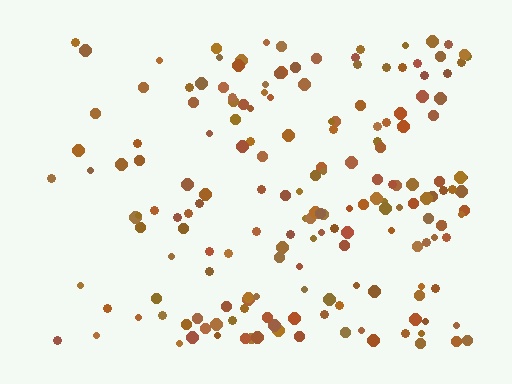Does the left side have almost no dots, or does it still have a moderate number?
Still a moderate number, just noticeably fewer than the right.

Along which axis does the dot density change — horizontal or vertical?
Horizontal.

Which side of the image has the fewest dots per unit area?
The left.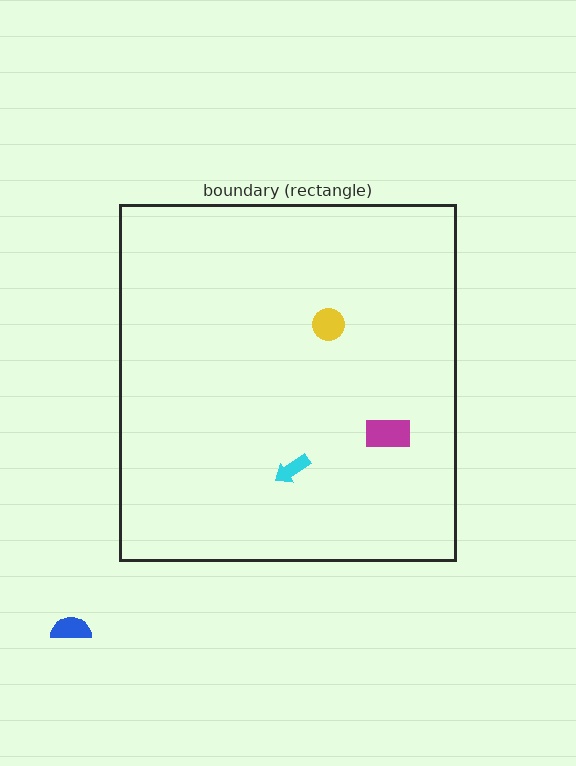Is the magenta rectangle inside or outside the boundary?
Inside.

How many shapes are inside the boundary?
3 inside, 1 outside.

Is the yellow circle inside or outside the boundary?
Inside.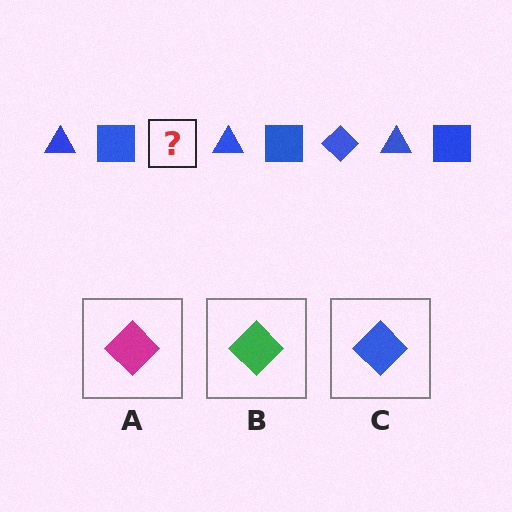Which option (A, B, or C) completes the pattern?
C.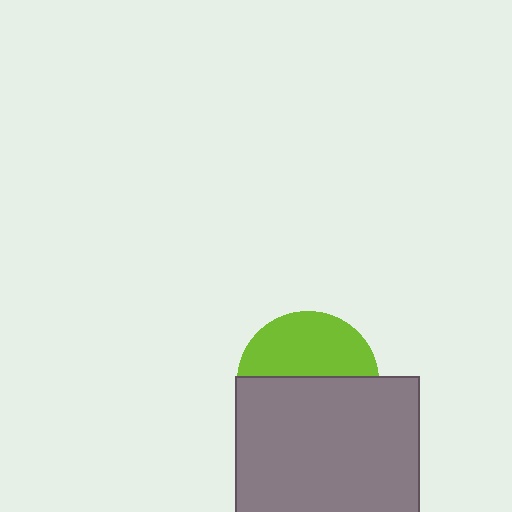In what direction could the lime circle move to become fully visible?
The lime circle could move up. That would shift it out from behind the gray rectangle entirely.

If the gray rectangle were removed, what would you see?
You would see the complete lime circle.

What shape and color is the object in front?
The object in front is a gray rectangle.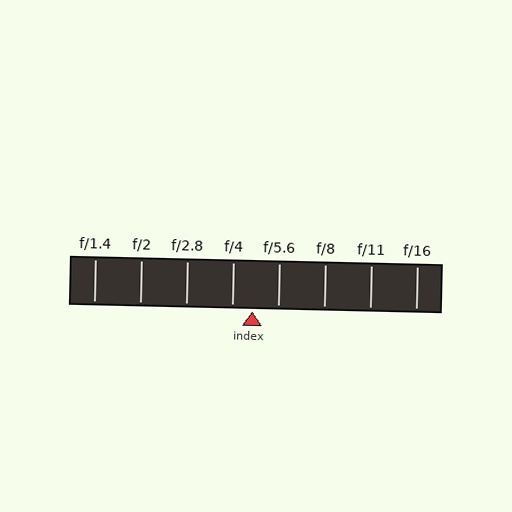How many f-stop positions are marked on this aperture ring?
There are 8 f-stop positions marked.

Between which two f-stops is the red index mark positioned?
The index mark is between f/4 and f/5.6.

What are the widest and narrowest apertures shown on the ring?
The widest aperture shown is f/1.4 and the narrowest is f/16.